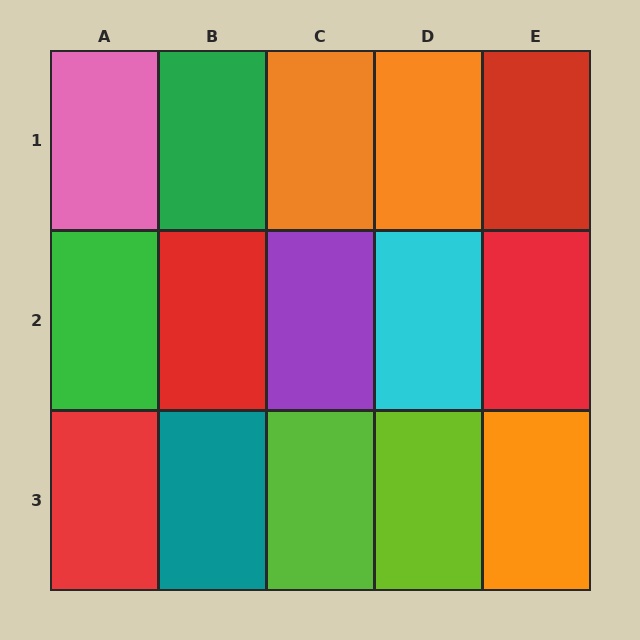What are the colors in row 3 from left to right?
Red, teal, lime, lime, orange.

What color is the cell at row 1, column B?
Green.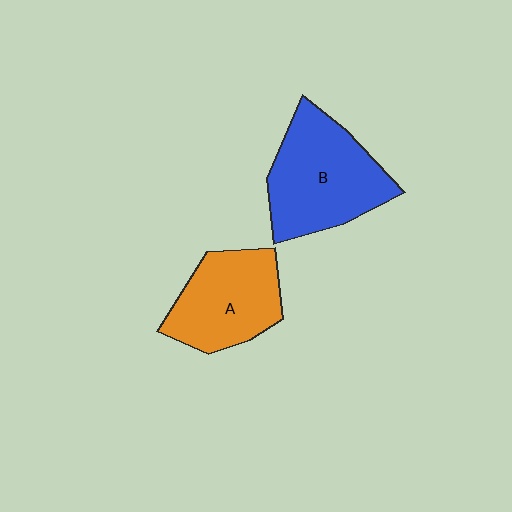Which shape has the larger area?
Shape B (blue).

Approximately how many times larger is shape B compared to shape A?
Approximately 1.2 times.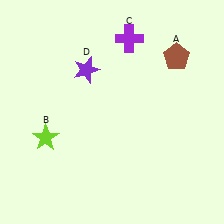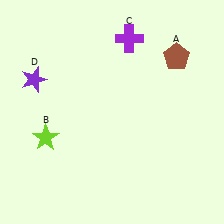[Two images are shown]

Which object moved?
The purple star (D) moved left.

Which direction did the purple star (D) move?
The purple star (D) moved left.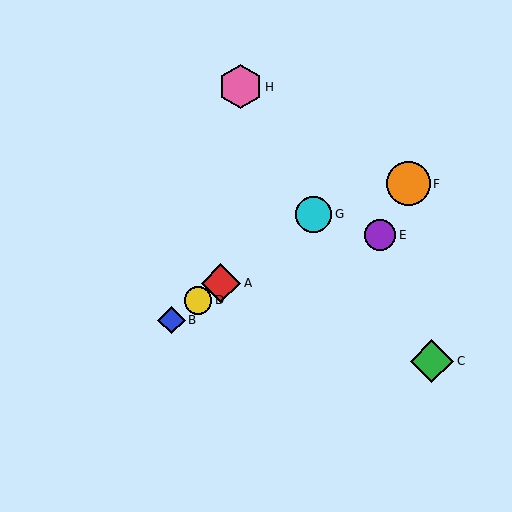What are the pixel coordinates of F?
Object F is at (409, 184).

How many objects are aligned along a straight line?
4 objects (A, B, D, G) are aligned along a straight line.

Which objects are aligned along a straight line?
Objects A, B, D, G are aligned along a straight line.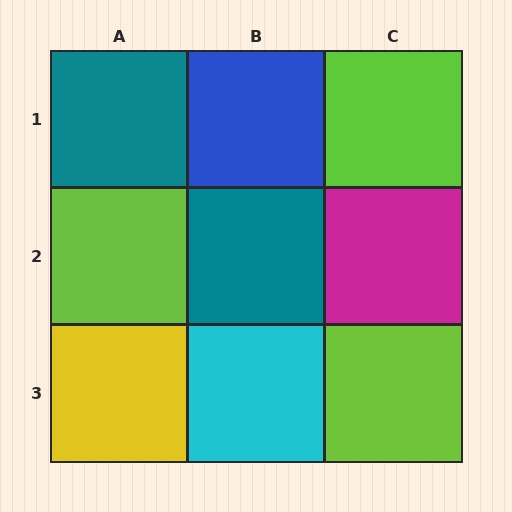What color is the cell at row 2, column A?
Lime.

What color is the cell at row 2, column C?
Magenta.